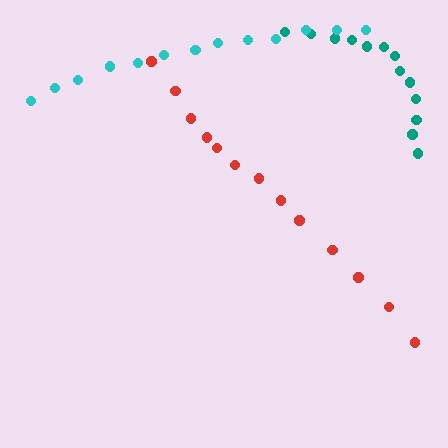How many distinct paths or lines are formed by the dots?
There are 3 distinct paths.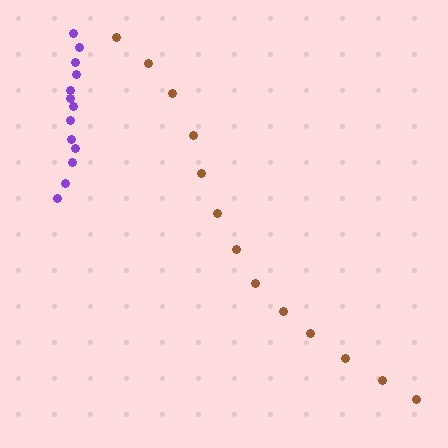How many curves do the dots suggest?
There are 2 distinct paths.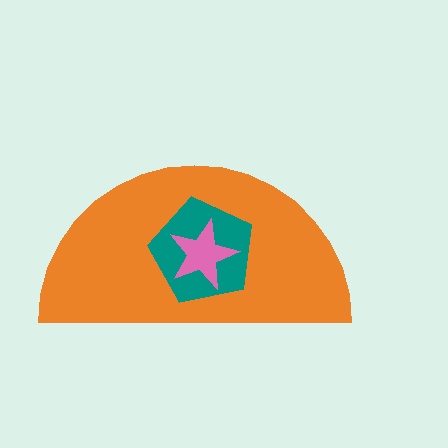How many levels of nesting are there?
3.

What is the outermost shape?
The orange semicircle.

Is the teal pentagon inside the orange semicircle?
Yes.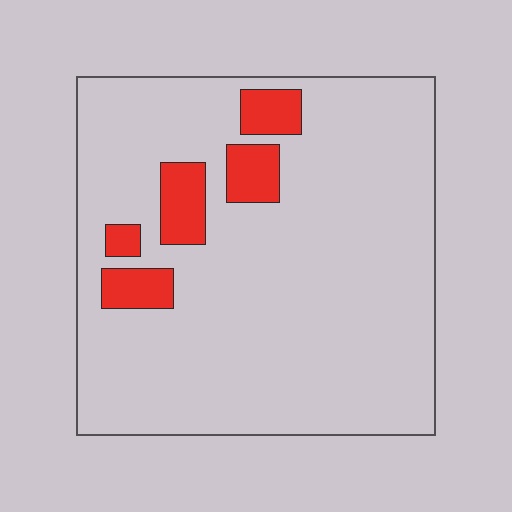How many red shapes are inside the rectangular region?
5.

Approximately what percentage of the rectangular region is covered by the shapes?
Approximately 10%.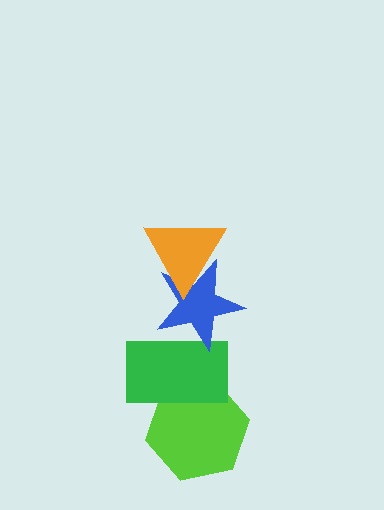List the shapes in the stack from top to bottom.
From top to bottom: the orange triangle, the blue star, the green rectangle, the lime hexagon.